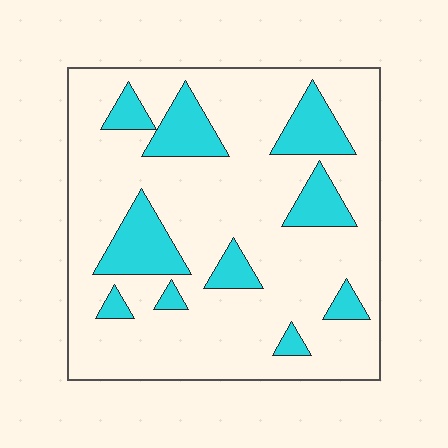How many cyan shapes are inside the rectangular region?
10.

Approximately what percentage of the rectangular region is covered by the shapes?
Approximately 20%.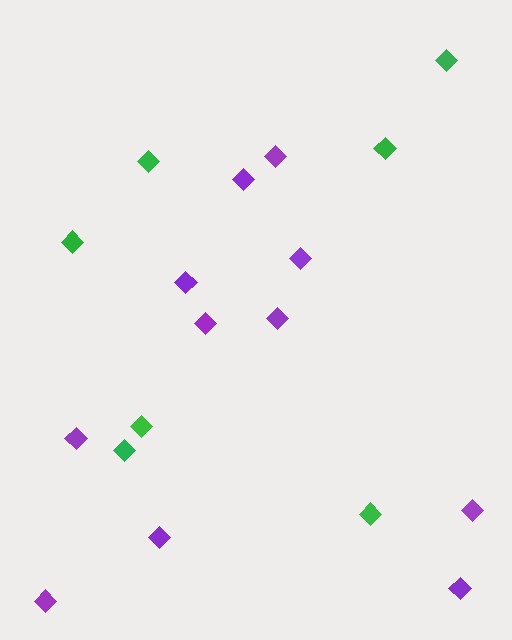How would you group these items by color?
There are 2 groups: one group of purple diamonds (11) and one group of green diamonds (7).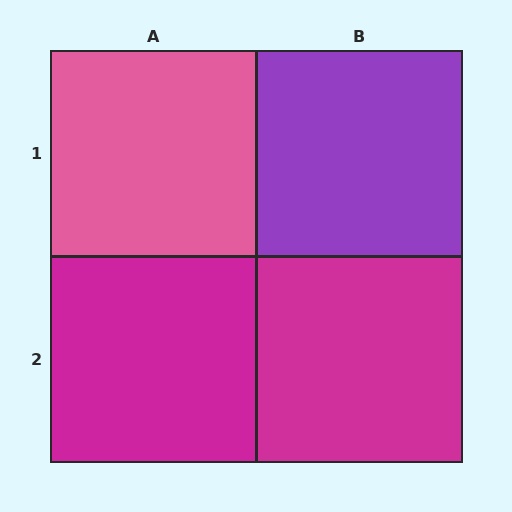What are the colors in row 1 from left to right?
Pink, purple.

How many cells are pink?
1 cell is pink.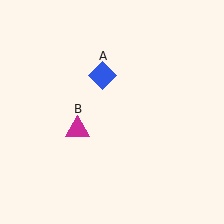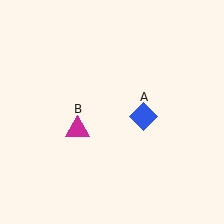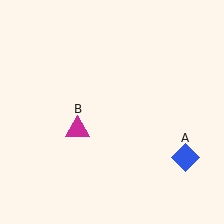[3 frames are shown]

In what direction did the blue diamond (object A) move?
The blue diamond (object A) moved down and to the right.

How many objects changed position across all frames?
1 object changed position: blue diamond (object A).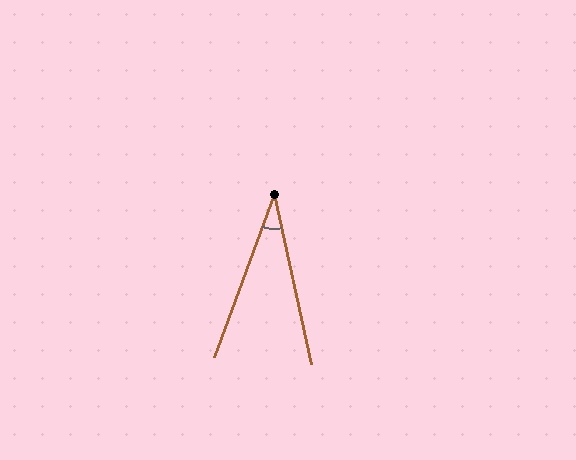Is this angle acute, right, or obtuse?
It is acute.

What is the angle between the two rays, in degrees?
Approximately 33 degrees.